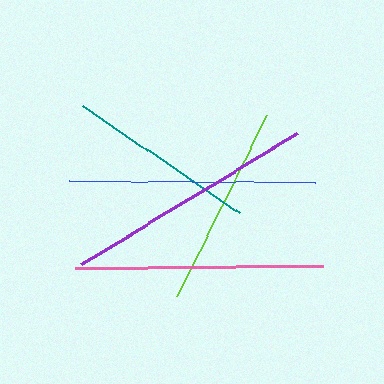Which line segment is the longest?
The purple line is the longest at approximately 253 pixels.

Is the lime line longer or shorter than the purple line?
The purple line is longer than the lime line.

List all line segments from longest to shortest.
From longest to shortest: purple, pink, blue, lime, teal.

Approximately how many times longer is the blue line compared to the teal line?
The blue line is approximately 1.3 times the length of the teal line.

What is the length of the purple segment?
The purple segment is approximately 253 pixels long.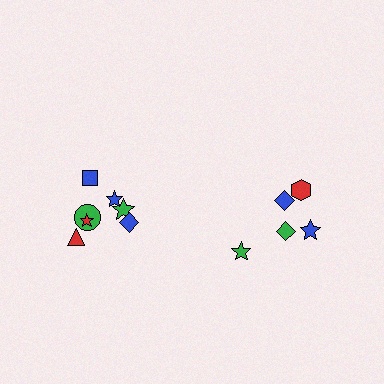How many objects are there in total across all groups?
There are 12 objects.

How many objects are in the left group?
There are 7 objects.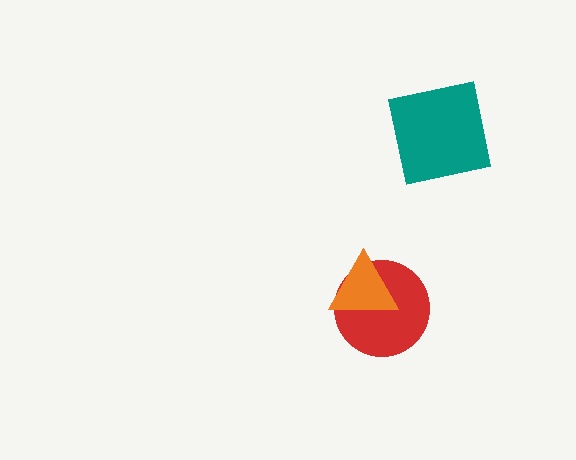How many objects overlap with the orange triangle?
1 object overlaps with the orange triangle.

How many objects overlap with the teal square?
0 objects overlap with the teal square.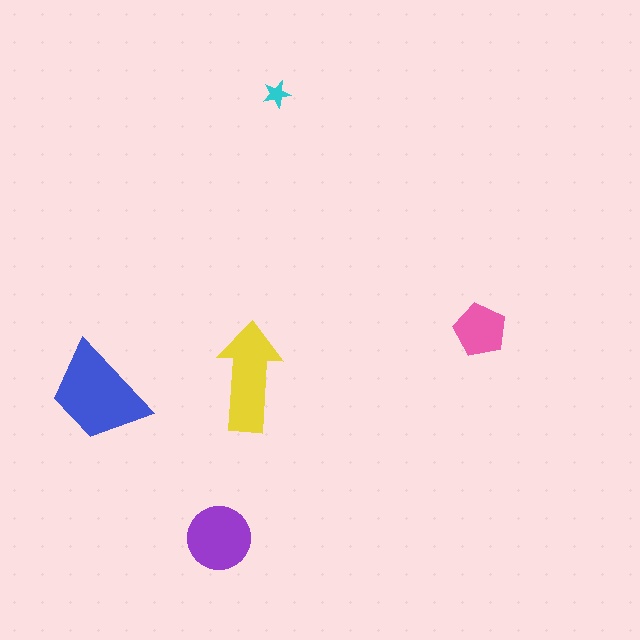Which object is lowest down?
The purple circle is bottommost.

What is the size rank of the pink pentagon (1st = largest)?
4th.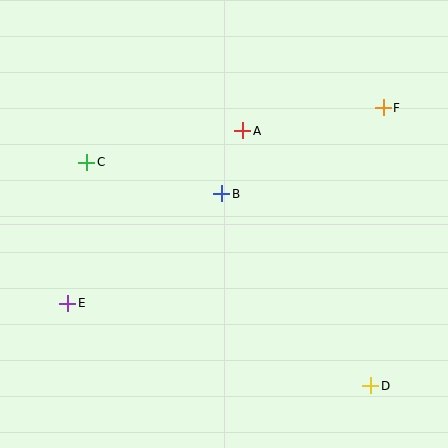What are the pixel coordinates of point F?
Point F is at (383, 108).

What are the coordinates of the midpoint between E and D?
The midpoint between E and D is at (219, 344).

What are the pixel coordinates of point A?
Point A is at (243, 131).